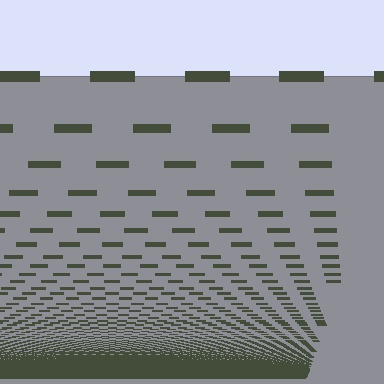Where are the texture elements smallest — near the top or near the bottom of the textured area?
Near the bottom.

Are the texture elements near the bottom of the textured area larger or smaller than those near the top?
Smaller. The gradient is inverted — elements near the bottom are smaller and denser.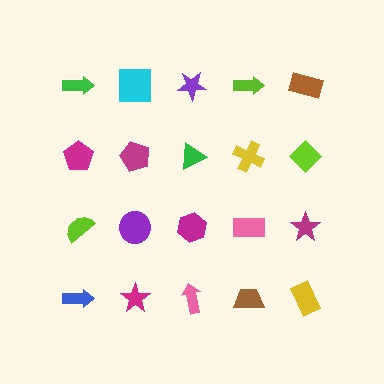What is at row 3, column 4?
A pink rectangle.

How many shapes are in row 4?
5 shapes.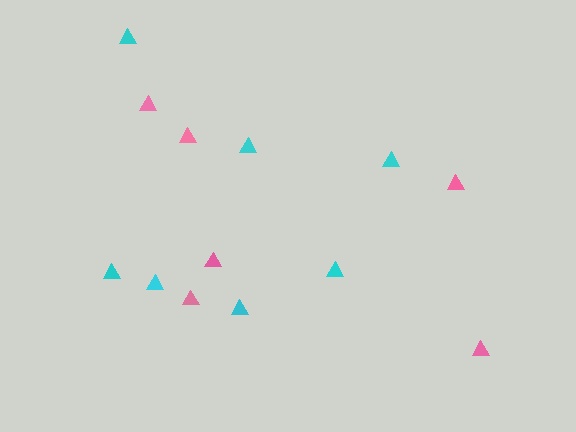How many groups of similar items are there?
There are 2 groups: one group of pink triangles (6) and one group of cyan triangles (7).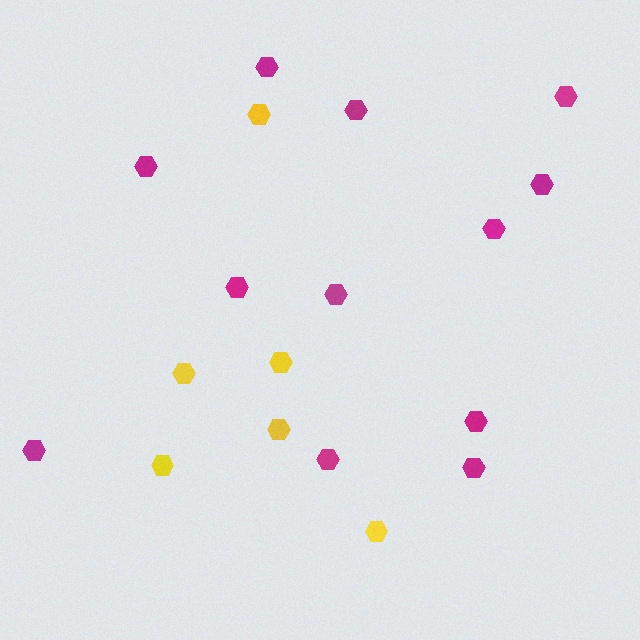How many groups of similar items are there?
There are 2 groups: one group of magenta hexagons (12) and one group of yellow hexagons (6).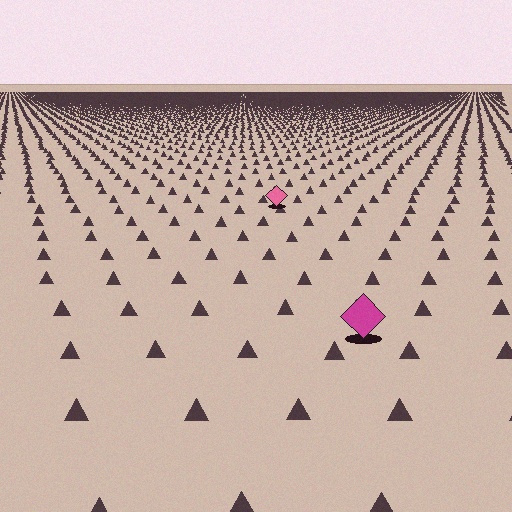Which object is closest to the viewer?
The magenta diamond is closest. The texture marks near it are larger and more spread out.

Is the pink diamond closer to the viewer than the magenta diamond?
No. The magenta diamond is closer — you can tell from the texture gradient: the ground texture is coarser near it.